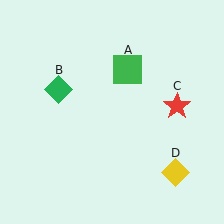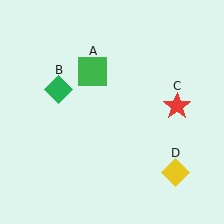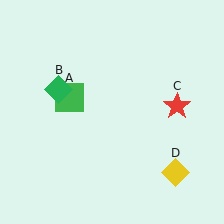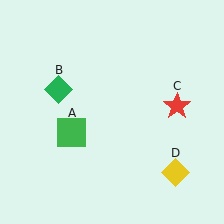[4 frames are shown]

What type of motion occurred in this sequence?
The green square (object A) rotated counterclockwise around the center of the scene.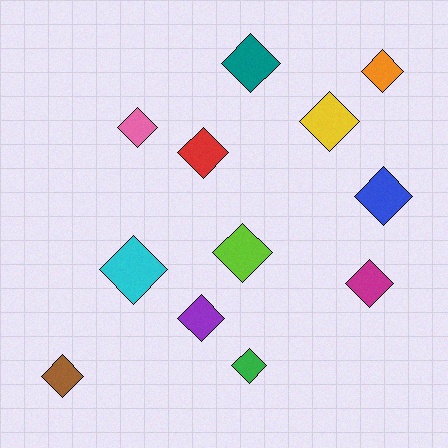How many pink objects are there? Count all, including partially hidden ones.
There is 1 pink object.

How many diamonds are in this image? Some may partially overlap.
There are 12 diamonds.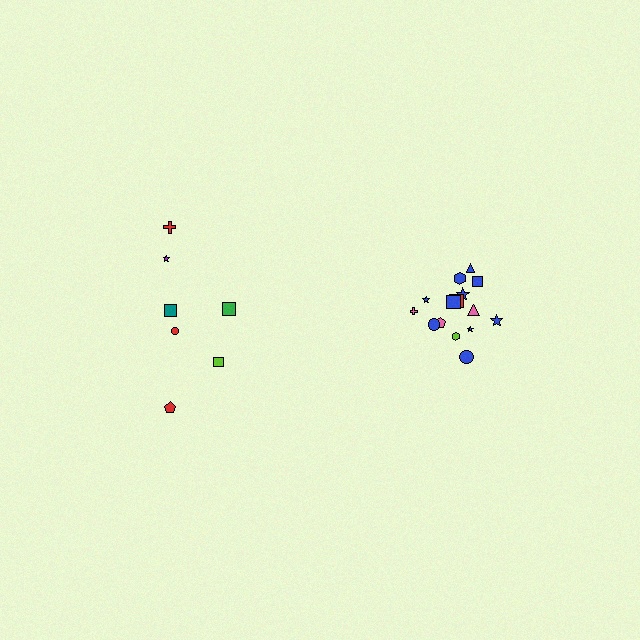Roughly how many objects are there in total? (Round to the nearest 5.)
Roughly 20 objects in total.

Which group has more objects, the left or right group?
The right group.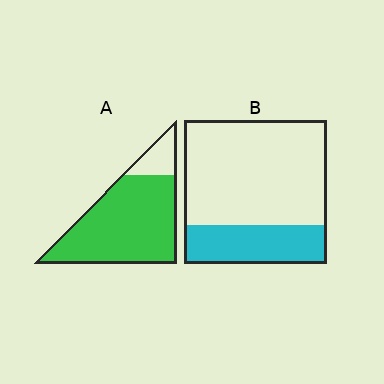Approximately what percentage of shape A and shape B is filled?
A is approximately 85% and B is approximately 25%.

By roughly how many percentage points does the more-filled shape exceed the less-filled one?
By roughly 60 percentage points (A over B).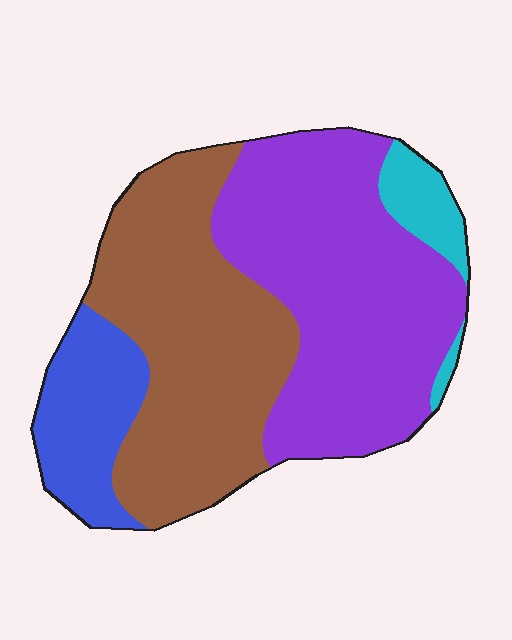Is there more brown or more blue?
Brown.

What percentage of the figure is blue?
Blue takes up less than a quarter of the figure.